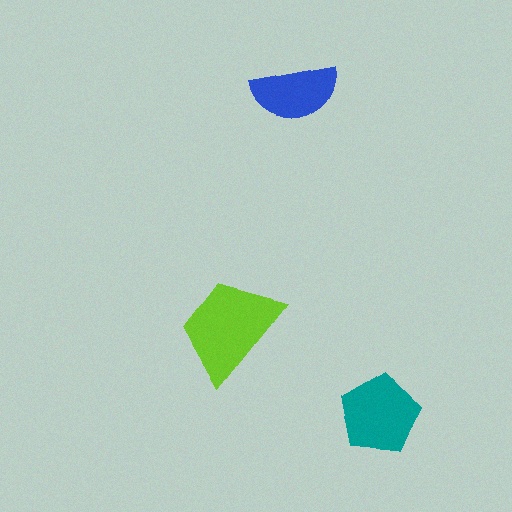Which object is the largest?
The lime trapezoid.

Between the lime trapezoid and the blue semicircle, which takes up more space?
The lime trapezoid.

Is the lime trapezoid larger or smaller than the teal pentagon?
Larger.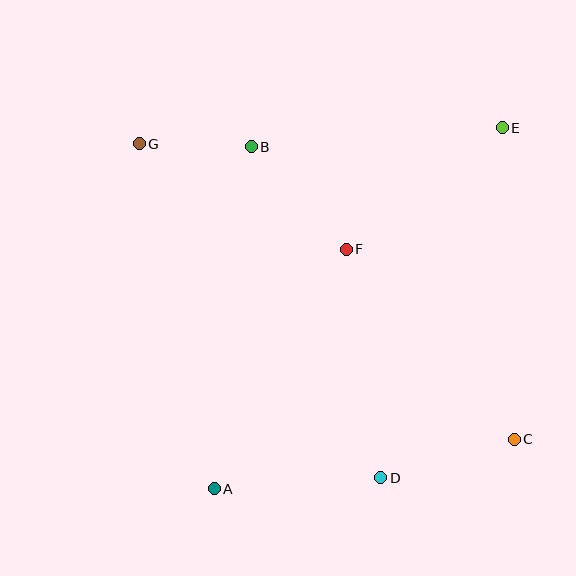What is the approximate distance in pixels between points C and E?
The distance between C and E is approximately 312 pixels.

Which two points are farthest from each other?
Points C and G are farthest from each other.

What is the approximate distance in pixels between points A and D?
The distance between A and D is approximately 167 pixels.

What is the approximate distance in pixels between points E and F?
The distance between E and F is approximately 198 pixels.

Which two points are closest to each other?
Points B and G are closest to each other.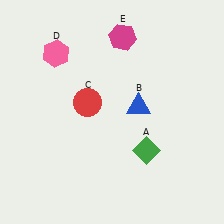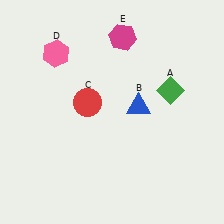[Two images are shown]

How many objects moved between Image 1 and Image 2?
1 object moved between the two images.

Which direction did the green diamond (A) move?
The green diamond (A) moved up.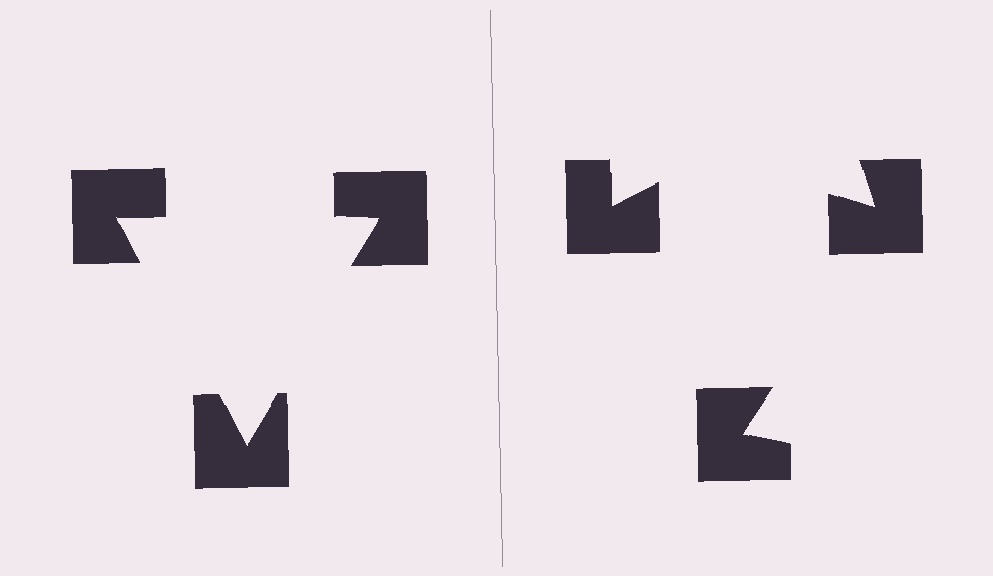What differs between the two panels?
The notched squares are positioned identically on both sides; only the wedge orientations differ. On the left they align to a triangle; on the right they are misaligned.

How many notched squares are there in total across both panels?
6 — 3 on each side.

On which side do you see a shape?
An illusory triangle appears on the left side. On the right side the wedge cuts are rotated, so no coherent shape forms.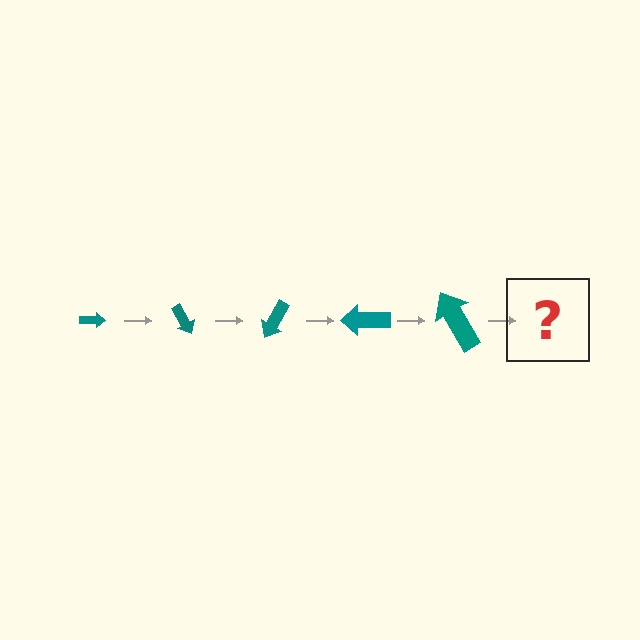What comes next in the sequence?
The next element should be an arrow, larger than the previous one and rotated 300 degrees from the start.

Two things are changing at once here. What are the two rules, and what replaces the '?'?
The two rules are that the arrow grows larger each step and it rotates 60 degrees each step. The '?' should be an arrow, larger than the previous one and rotated 300 degrees from the start.